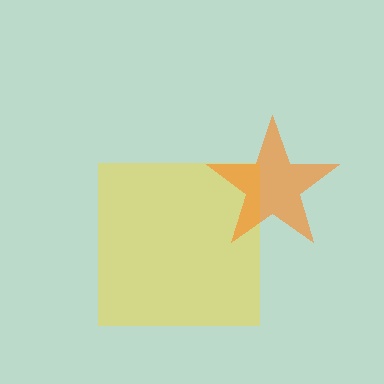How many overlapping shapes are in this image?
There are 2 overlapping shapes in the image.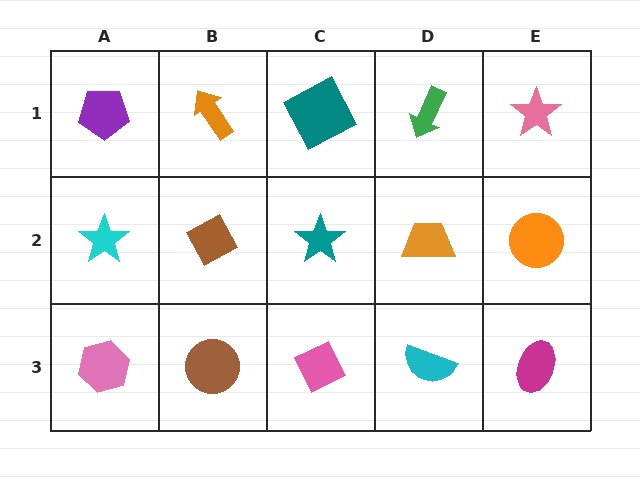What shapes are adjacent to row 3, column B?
A brown diamond (row 2, column B), a pink hexagon (row 3, column A), a pink diamond (row 3, column C).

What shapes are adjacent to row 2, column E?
A pink star (row 1, column E), a magenta ellipse (row 3, column E), an orange trapezoid (row 2, column D).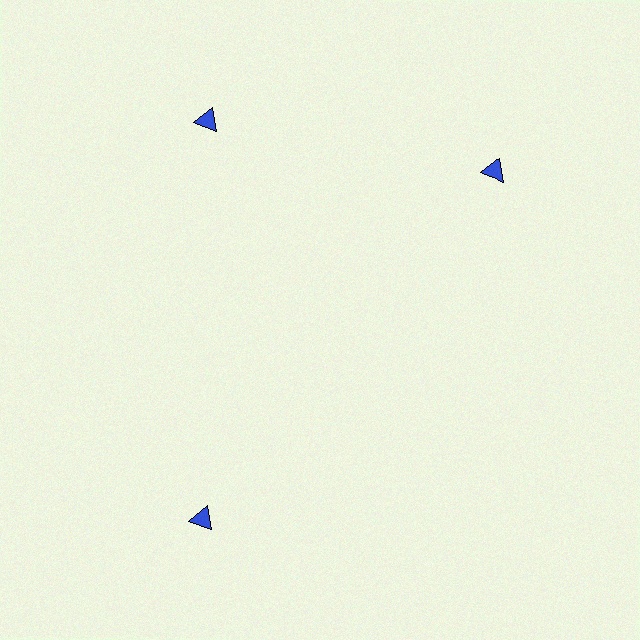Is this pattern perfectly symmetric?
No. The 3 blue triangles are arranged in a ring, but one element near the 3 o'clock position is rotated out of alignment along the ring, breaking the 3-fold rotational symmetry.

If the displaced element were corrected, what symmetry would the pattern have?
It would have 3-fold rotational symmetry — the pattern would map onto itself every 120 degrees.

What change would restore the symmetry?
The symmetry would be restored by rotating it back into even spacing with its neighbors so that all 3 triangles sit at equal angles and equal distance from the center.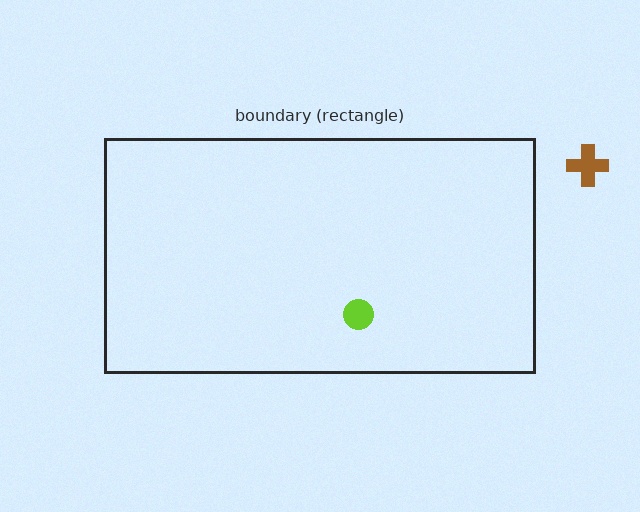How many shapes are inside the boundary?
1 inside, 1 outside.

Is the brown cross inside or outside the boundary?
Outside.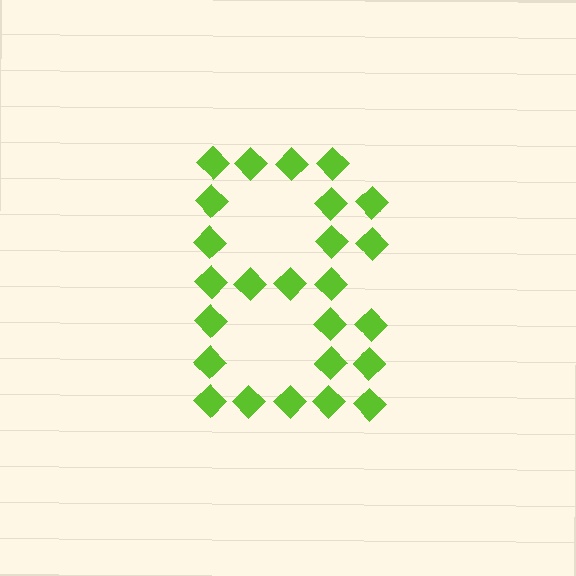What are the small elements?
The small elements are diamonds.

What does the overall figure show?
The overall figure shows the letter B.